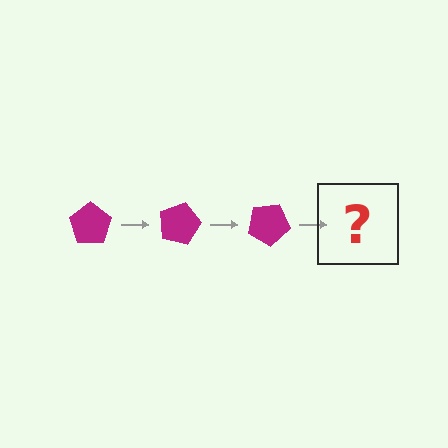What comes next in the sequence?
The next element should be a magenta pentagon rotated 45 degrees.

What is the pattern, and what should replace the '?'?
The pattern is that the pentagon rotates 15 degrees each step. The '?' should be a magenta pentagon rotated 45 degrees.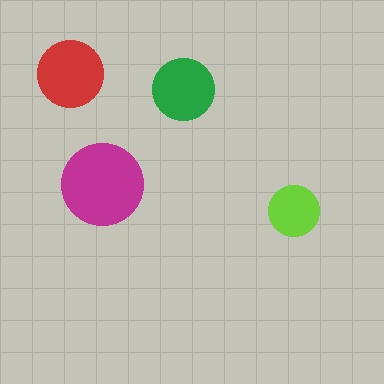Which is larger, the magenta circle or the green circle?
The magenta one.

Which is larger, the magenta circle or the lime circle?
The magenta one.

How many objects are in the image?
There are 4 objects in the image.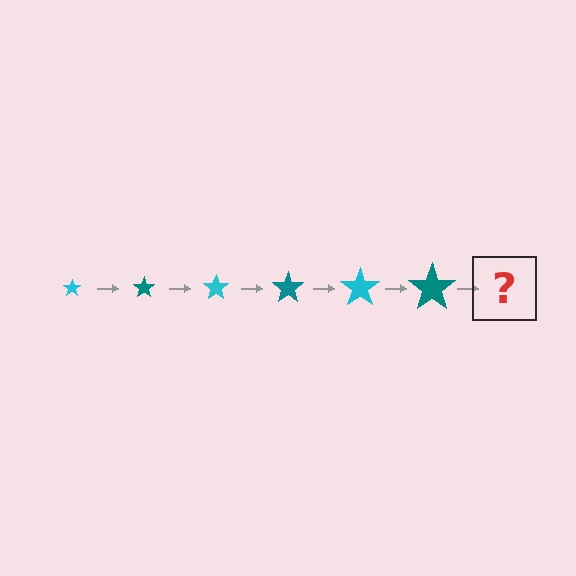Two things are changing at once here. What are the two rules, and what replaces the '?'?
The two rules are that the star grows larger each step and the color cycles through cyan and teal. The '?' should be a cyan star, larger than the previous one.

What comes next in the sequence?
The next element should be a cyan star, larger than the previous one.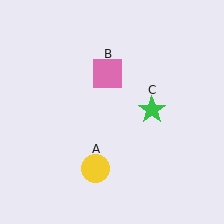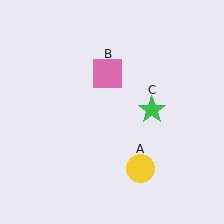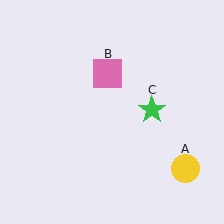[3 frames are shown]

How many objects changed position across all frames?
1 object changed position: yellow circle (object A).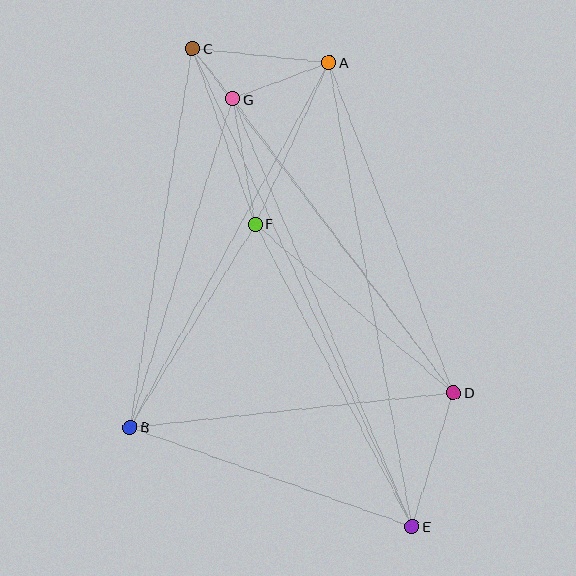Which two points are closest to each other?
Points C and G are closest to each other.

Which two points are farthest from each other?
Points C and E are farthest from each other.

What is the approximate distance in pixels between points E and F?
The distance between E and F is approximately 341 pixels.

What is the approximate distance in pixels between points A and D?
The distance between A and D is approximately 353 pixels.